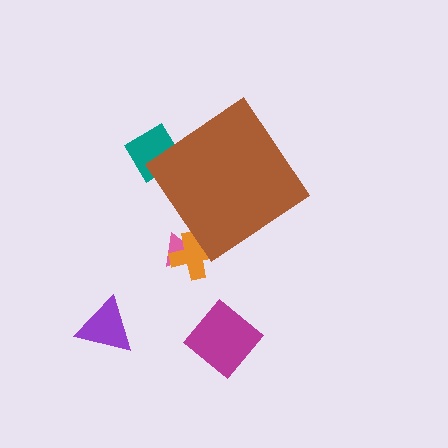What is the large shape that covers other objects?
A brown diamond.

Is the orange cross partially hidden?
Yes, the orange cross is partially hidden behind the brown diamond.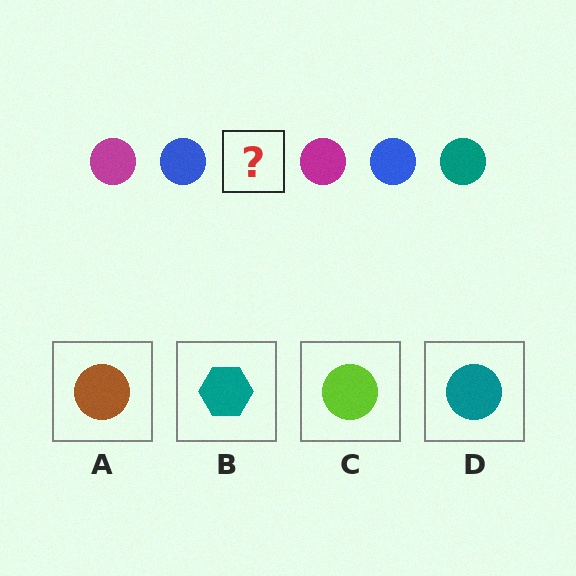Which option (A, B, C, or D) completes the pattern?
D.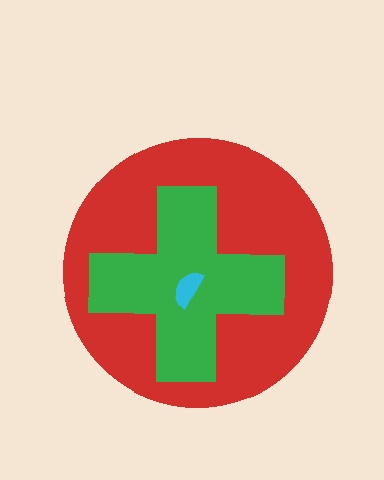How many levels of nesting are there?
3.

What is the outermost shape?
The red circle.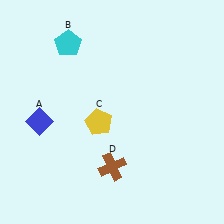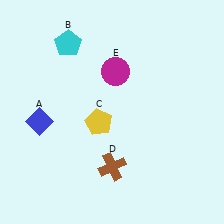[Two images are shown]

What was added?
A magenta circle (E) was added in Image 2.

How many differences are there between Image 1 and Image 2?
There is 1 difference between the two images.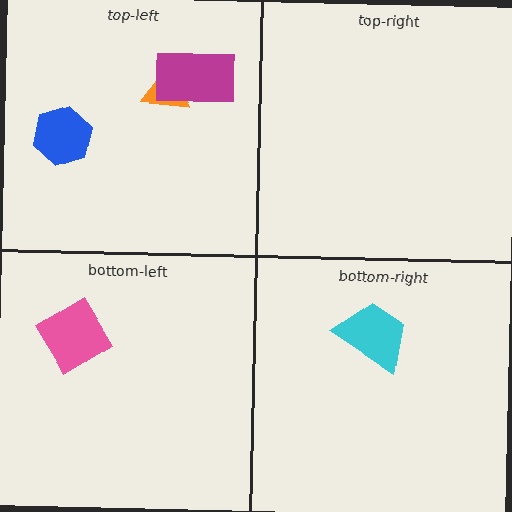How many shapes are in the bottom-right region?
1.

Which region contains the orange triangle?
The top-left region.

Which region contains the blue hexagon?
The top-left region.